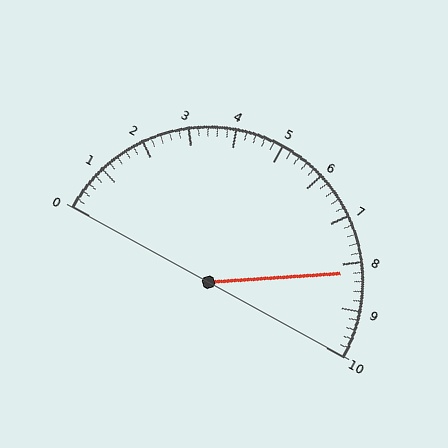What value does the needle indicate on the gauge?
The needle indicates approximately 8.2.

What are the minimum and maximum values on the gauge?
The gauge ranges from 0 to 10.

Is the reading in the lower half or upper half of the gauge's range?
The reading is in the upper half of the range (0 to 10).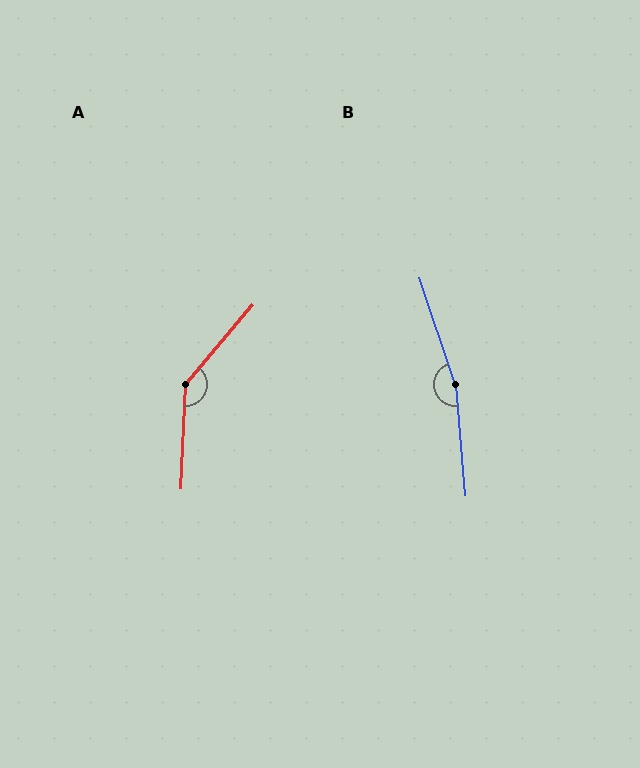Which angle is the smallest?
A, at approximately 142 degrees.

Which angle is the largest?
B, at approximately 166 degrees.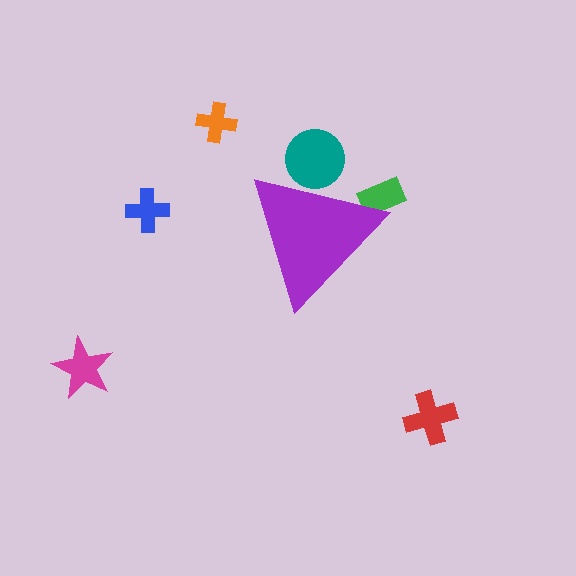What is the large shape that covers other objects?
A purple triangle.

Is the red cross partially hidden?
No, the red cross is fully visible.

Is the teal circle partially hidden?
Yes, the teal circle is partially hidden behind the purple triangle.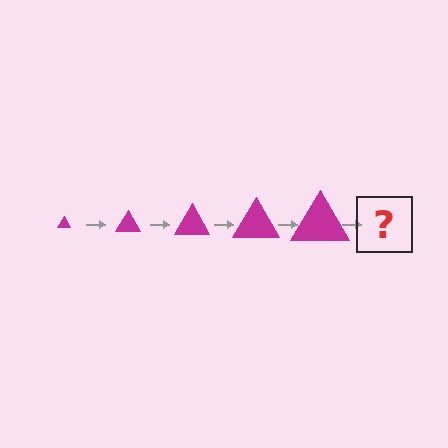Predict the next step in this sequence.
The next step is a magenta triangle, larger than the previous one.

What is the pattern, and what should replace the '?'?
The pattern is that the triangle gets progressively larger each step. The '?' should be a magenta triangle, larger than the previous one.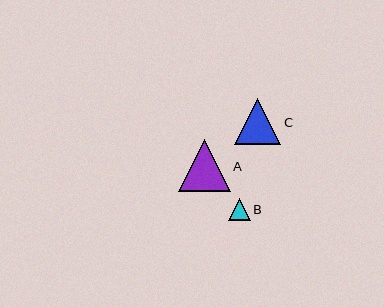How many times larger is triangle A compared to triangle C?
Triangle A is approximately 1.1 times the size of triangle C.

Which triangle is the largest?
Triangle A is the largest with a size of approximately 52 pixels.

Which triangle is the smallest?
Triangle B is the smallest with a size of approximately 21 pixels.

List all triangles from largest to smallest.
From largest to smallest: A, C, B.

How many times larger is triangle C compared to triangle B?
Triangle C is approximately 2.2 times the size of triangle B.